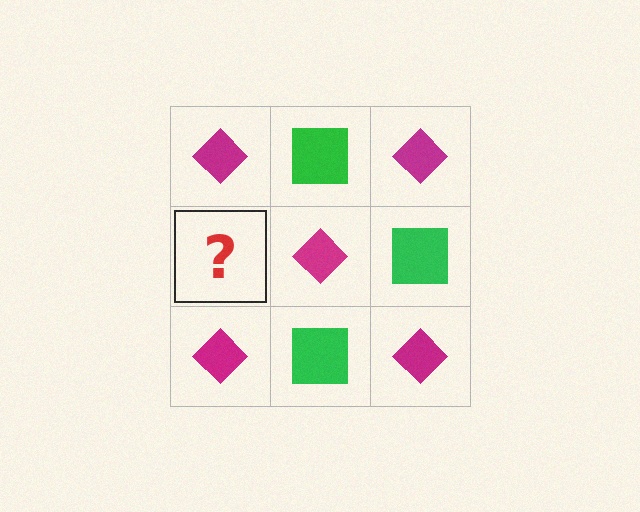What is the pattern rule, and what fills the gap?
The rule is that it alternates magenta diamond and green square in a checkerboard pattern. The gap should be filled with a green square.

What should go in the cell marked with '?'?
The missing cell should contain a green square.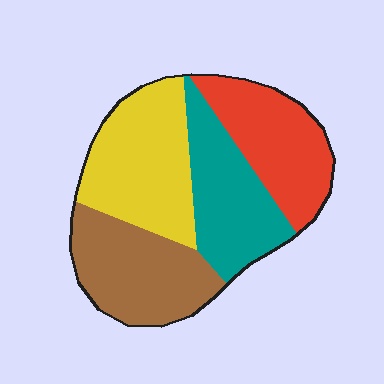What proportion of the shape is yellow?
Yellow covers 28% of the shape.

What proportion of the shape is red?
Red takes up less than a quarter of the shape.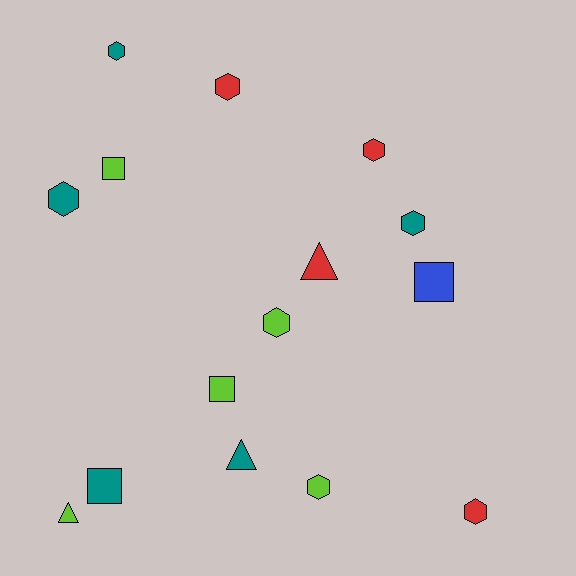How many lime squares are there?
There are 2 lime squares.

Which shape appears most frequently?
Hexagon, with 8 objects.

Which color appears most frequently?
Lime, with 5 objects.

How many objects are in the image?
There are 15 objects.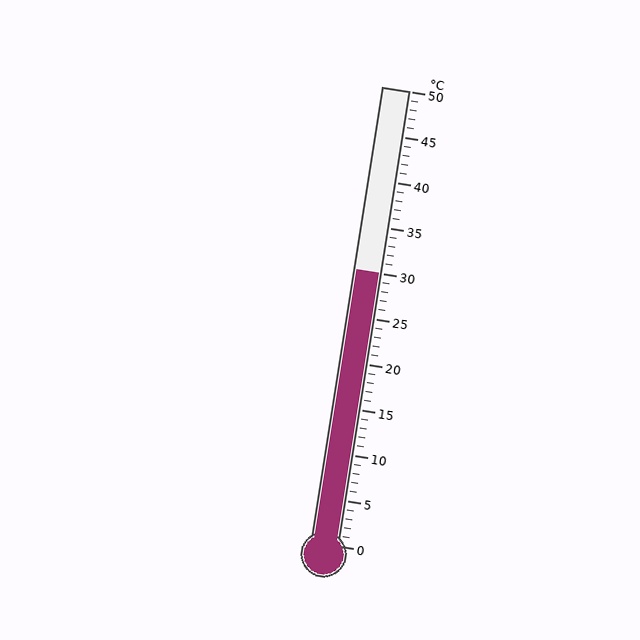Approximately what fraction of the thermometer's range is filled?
The thermometer is filled to approximately 60% of its range.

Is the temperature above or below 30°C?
The temperature is at 30°C.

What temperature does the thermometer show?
The thermometer shows approximately 30°C.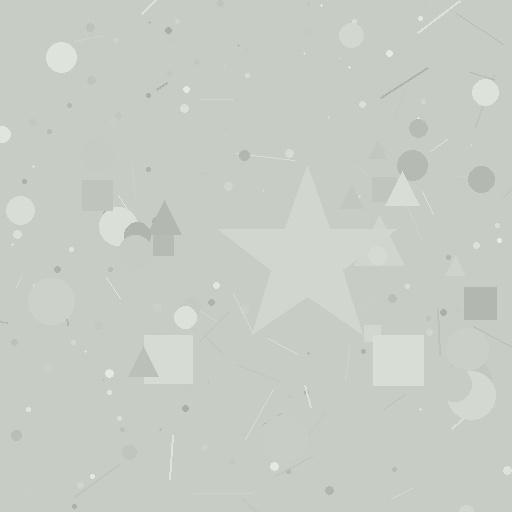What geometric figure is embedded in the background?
A star is embedded in the background.